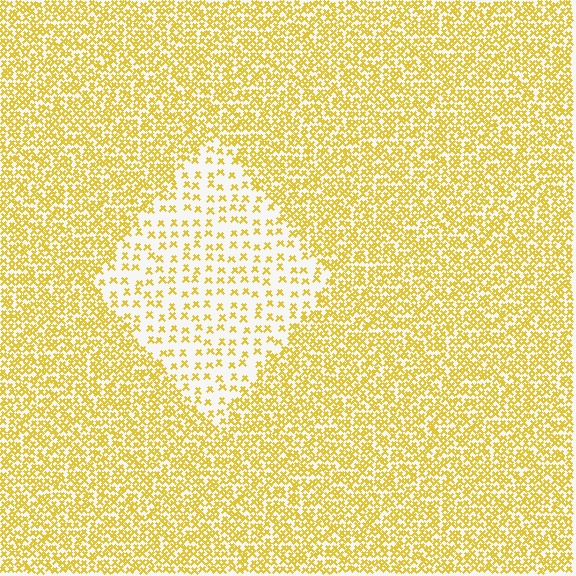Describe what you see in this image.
The image contains small yellow elements arranged at two different densities. A diamond-shaped region is visible where the elements are less densely packed than the surrounding area.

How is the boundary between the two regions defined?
The boundary is defined by a change in element density (approximately 2.6x ratio). All elements are the same color, size, and shape.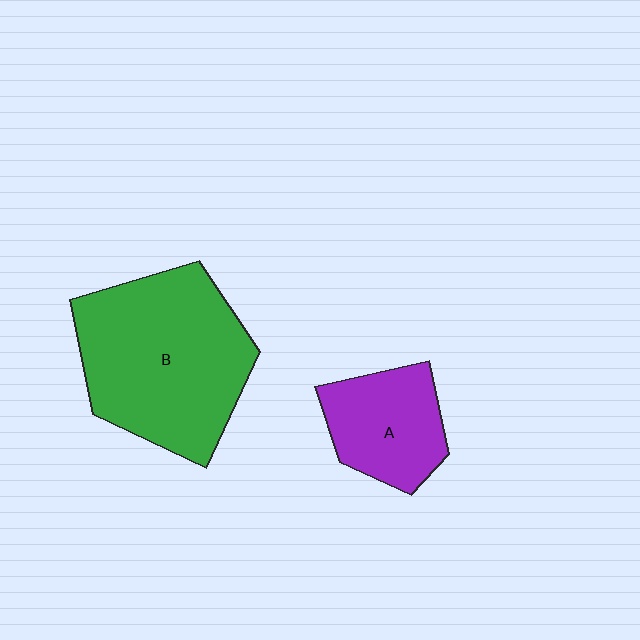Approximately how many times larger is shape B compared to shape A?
Approximately 2.1 times.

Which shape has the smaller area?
Shape A (purple).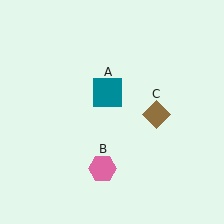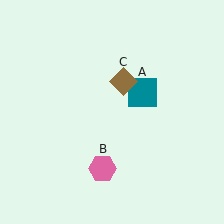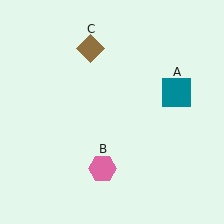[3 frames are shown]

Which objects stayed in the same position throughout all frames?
Pink hexagon (object B) remained stationary.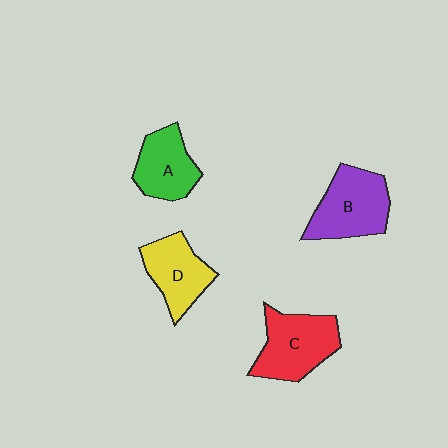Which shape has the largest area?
Shape B (purple).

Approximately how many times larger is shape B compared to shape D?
Approximately 1.2 times.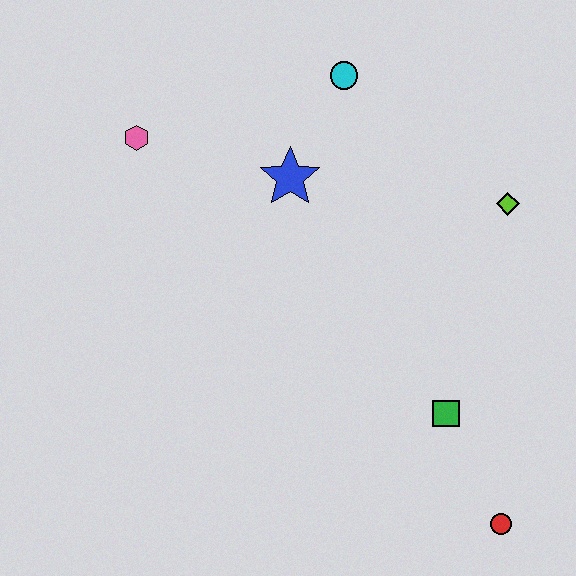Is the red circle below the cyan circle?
Yes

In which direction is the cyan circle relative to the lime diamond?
The cyan circle is to the left of the lime diamond.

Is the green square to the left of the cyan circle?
No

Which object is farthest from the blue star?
The red circle is farthest from the blue star.